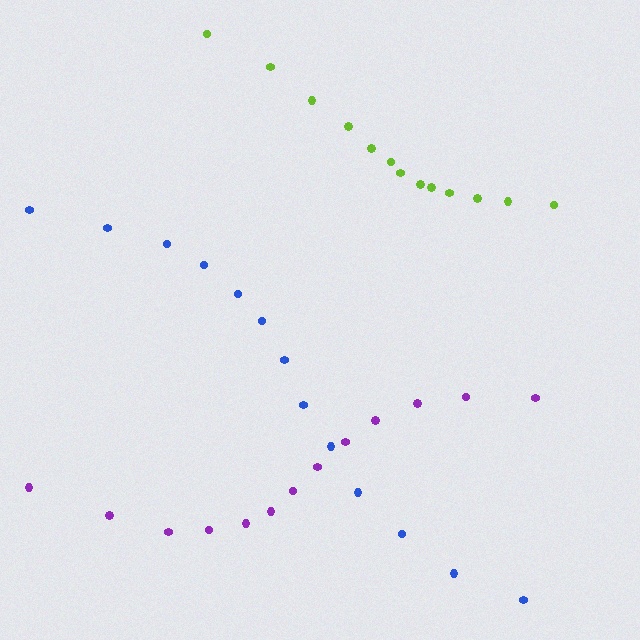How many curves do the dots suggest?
There are 3 distinct paths.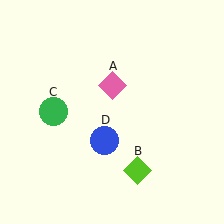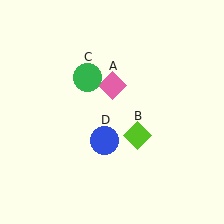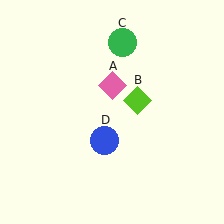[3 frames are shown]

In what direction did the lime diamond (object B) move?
The lime diamond (object B) moved up.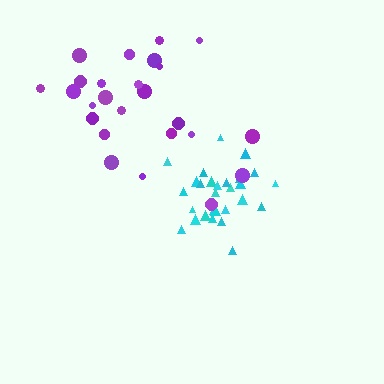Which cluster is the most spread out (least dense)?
Purple.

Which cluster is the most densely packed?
Cyan.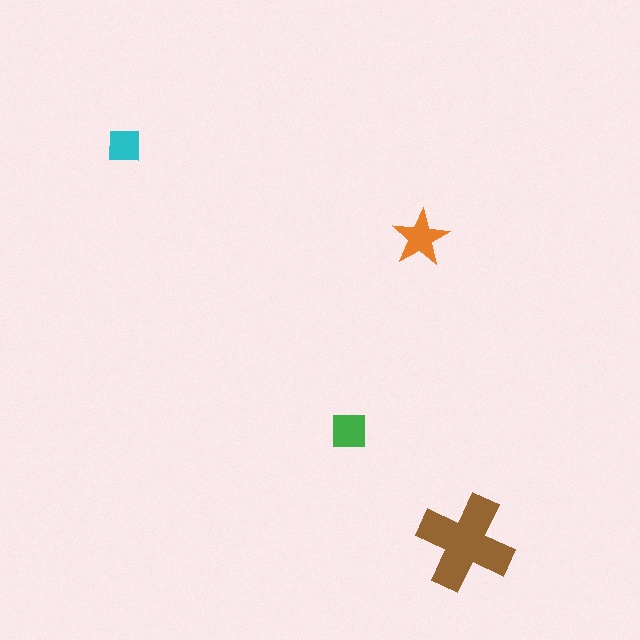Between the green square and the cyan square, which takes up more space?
The green square.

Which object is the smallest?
The cyan square.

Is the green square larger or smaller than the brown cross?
Smaller.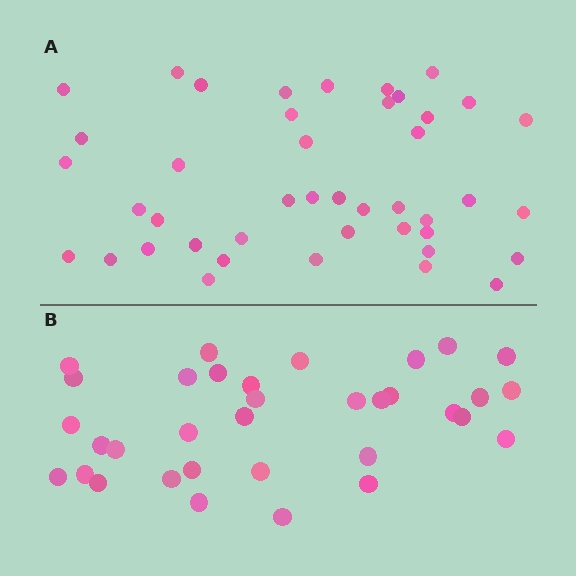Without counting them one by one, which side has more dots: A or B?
Region A (the top region) has more dots.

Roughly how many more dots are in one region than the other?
Region A has roughly 8 or so more dots than region B.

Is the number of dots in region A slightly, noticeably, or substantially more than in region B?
Region A has noticeably more, but not dramatically so. The ratio is roughly 1.3 to 1.